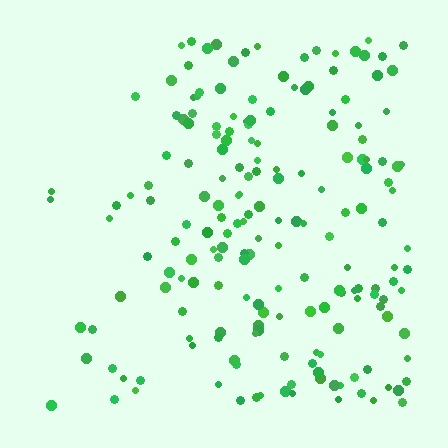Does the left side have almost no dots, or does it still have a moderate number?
Still a moderate number, just noticeably fewer than the right.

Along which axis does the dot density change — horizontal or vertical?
Horizontal.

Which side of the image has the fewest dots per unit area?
The left.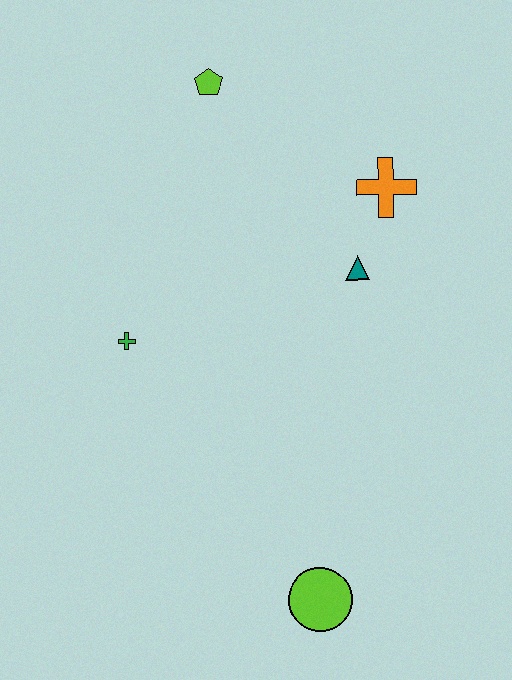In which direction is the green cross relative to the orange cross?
The green cross is to the left of the orange cross.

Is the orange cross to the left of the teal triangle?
No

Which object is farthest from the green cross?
The lime circle is farthest from the green cross.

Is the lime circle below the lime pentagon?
Yes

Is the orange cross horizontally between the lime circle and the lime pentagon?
No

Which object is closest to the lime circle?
The green cross is closest to the lime circle.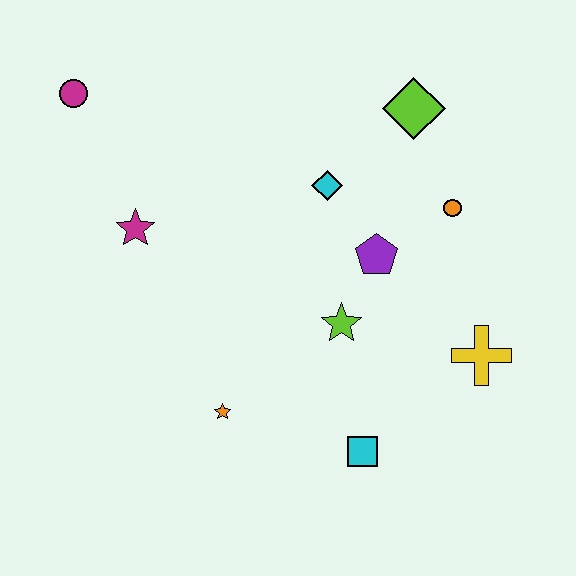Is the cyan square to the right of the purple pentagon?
No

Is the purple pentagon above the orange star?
Yes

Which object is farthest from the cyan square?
The magenta circle is farthest from the cyan square.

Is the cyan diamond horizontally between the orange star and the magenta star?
No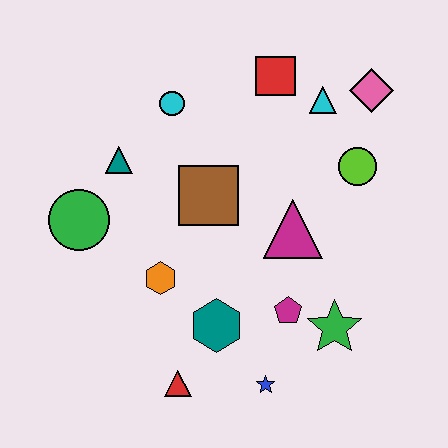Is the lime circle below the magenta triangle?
No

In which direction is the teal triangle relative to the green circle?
The teal triangle is above the green circle.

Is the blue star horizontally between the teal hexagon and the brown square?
No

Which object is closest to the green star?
The magenta pentagon is closest to the green star.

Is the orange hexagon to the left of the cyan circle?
Yes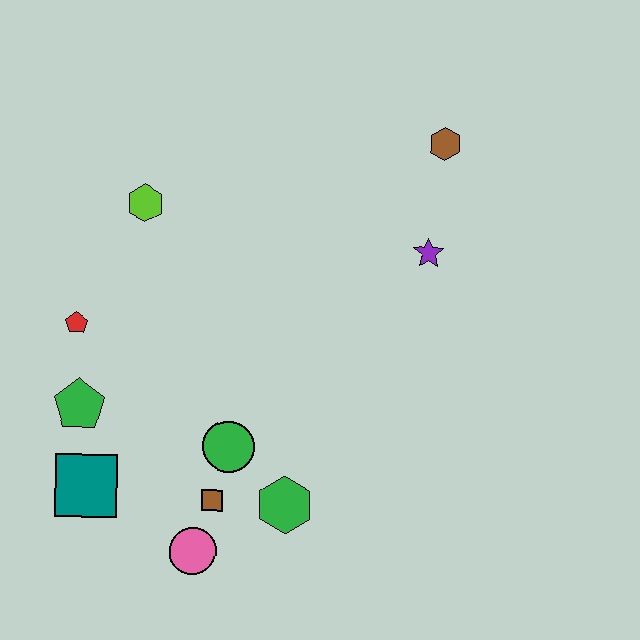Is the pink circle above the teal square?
No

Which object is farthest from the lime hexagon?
The pink circle is farthest from the lime hexagon.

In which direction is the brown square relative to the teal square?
The brown square is to the right of the teal square.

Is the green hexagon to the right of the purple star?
No